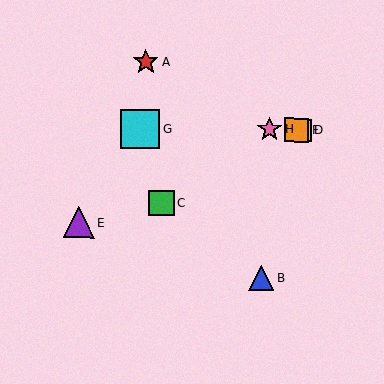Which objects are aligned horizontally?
Objects D, F, G, H are aligned horizontally.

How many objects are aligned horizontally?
4 objects (D, F, G, H) are aligned horizontally.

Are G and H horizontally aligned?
Yes, both are at y≈129.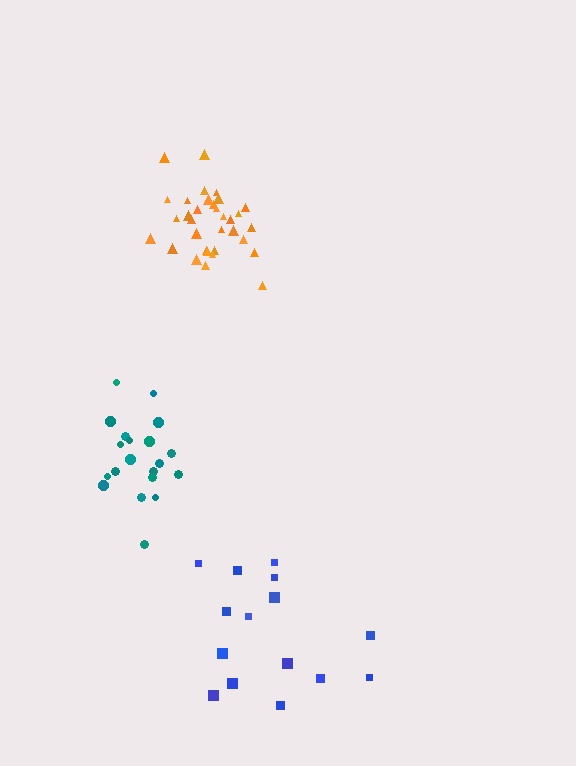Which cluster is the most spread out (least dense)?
Blue.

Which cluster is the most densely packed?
Orange.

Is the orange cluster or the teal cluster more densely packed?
Orange.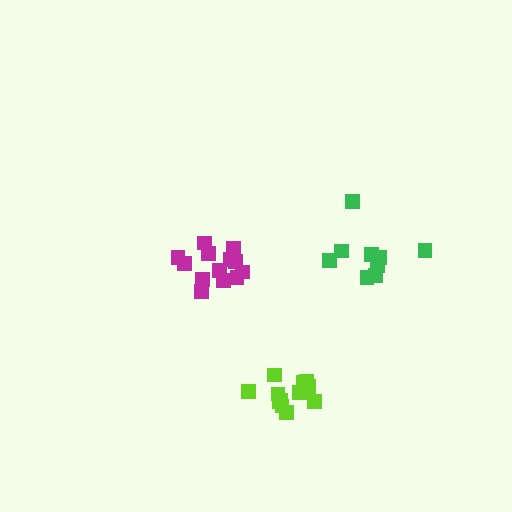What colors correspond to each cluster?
The clusters are colored: magenta, green, lime.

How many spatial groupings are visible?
There are 3 spatial groupings.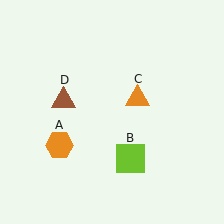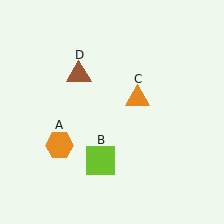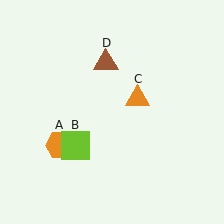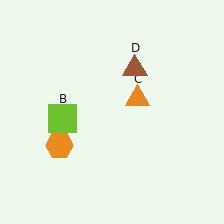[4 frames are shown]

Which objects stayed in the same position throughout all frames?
Orange hexagon (object A) and orange triangle (object C) remained stationary.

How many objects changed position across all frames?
2 objects changed position: lime square (object B), brown triangle (object D).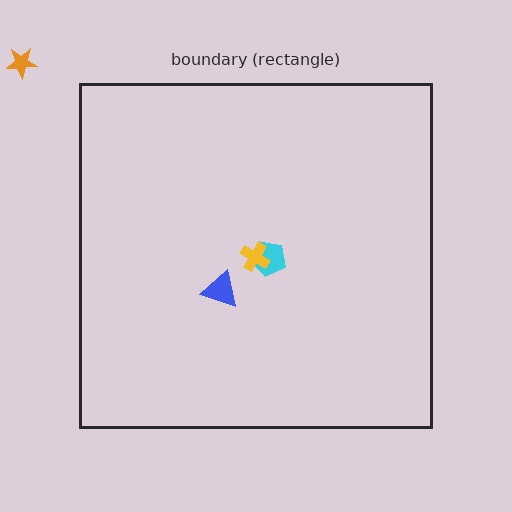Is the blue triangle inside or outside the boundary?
Inside.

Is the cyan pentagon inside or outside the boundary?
Inside.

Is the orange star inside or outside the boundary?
Outside.